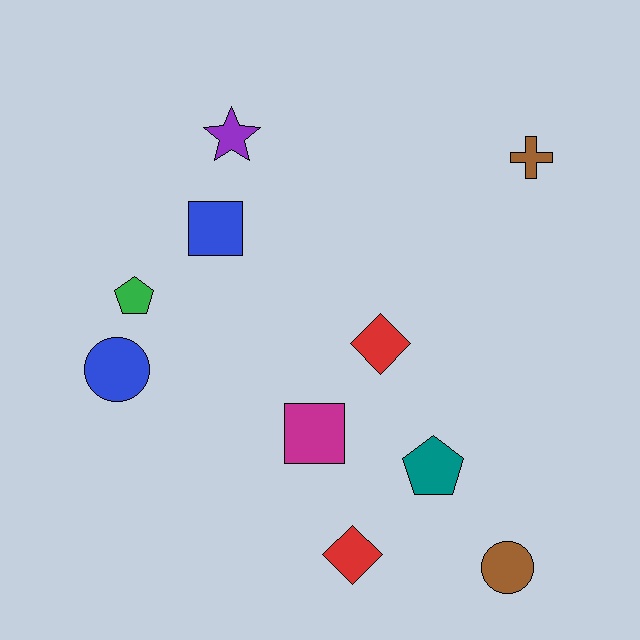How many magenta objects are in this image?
There is 1 magenta object.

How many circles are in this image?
There are 2 circles.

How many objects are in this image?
There are 10 objects.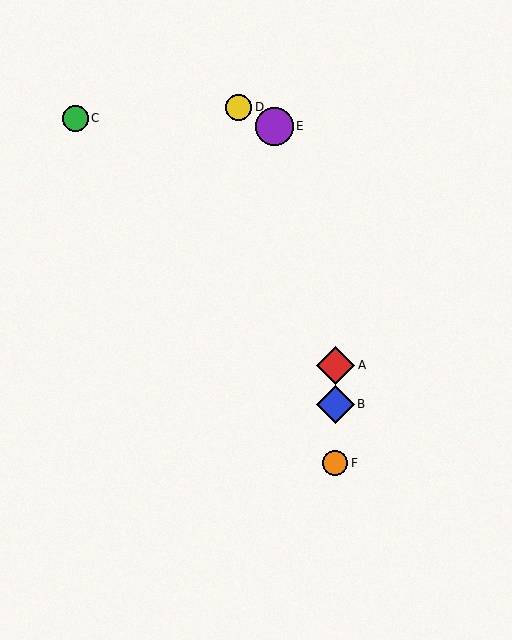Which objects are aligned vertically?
Objects A, B, F are aligned vertically.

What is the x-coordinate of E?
Object E is at x≈275.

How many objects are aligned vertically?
3 objects (A, B, F) are aligned vertically.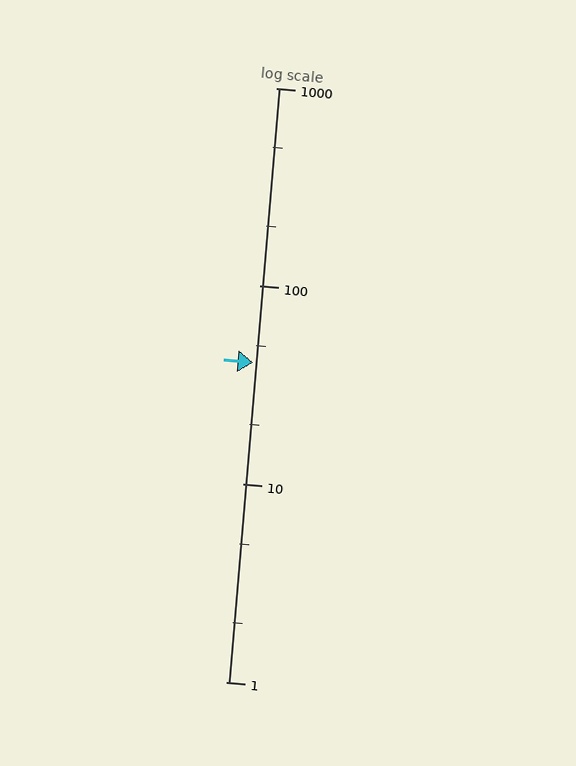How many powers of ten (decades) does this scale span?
The scale spans 3 decades, from 1 to 1000.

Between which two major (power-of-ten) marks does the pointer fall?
The pointer is between 10 and 100.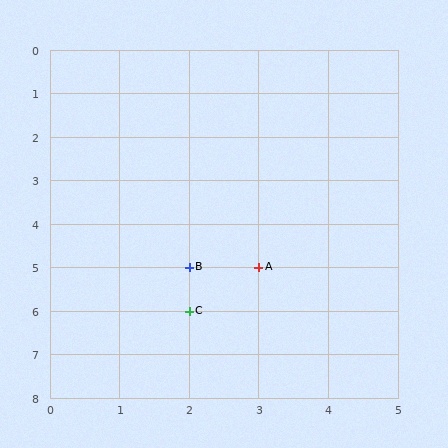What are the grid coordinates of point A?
Point A is at grid coordinates (3, 5).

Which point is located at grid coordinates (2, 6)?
Point C is at (2, 6).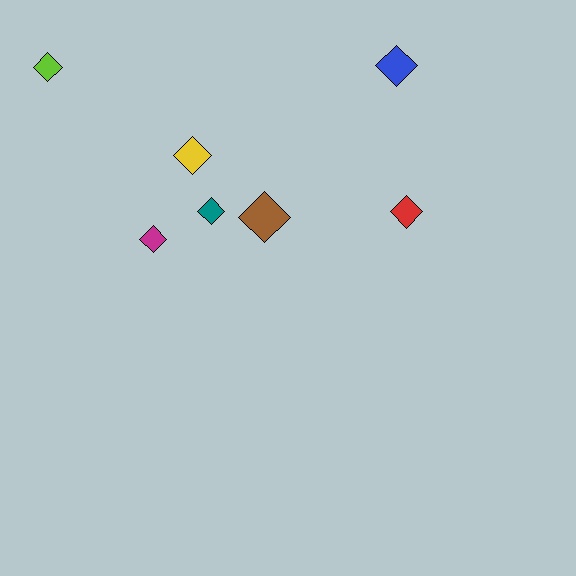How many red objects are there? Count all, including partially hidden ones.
There is 1 red object.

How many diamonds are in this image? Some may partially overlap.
There are 7 diamonds.